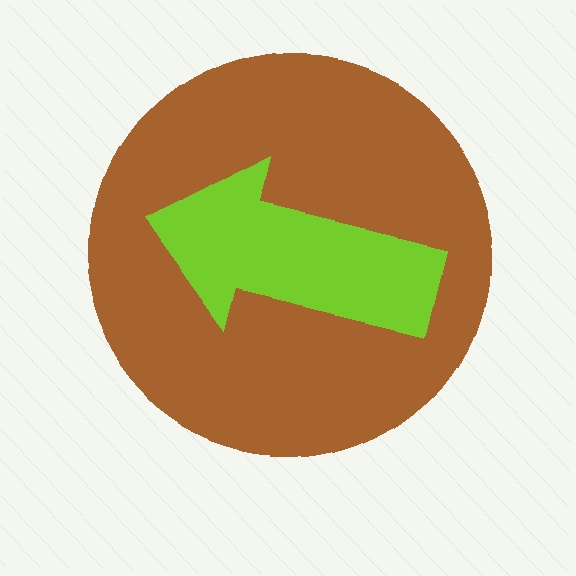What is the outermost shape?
The brown circle.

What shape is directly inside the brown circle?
The lime arrow.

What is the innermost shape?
The lime arrow.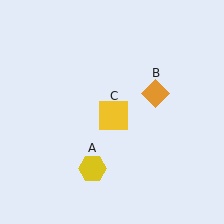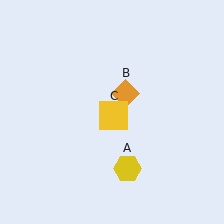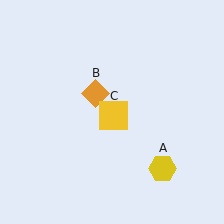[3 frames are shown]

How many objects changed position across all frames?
2 objects changed position: yellow hexagon (object A), orange diamond (object B).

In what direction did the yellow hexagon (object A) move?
The yellow hexagon (object A) moved right.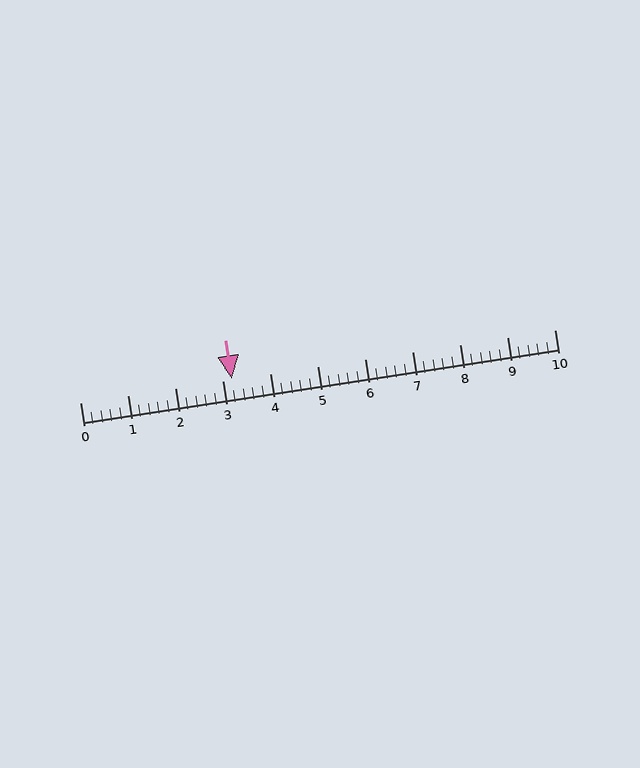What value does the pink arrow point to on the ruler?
The pink arrow points to approximately 3.2.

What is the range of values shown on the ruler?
The ruler shows values from 0 to 10.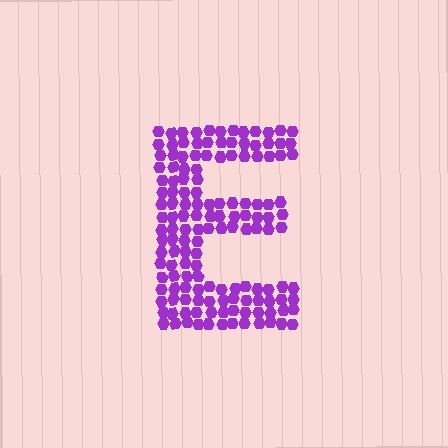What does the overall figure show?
The overall figure shows the letter E.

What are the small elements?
The small elements are hexagons.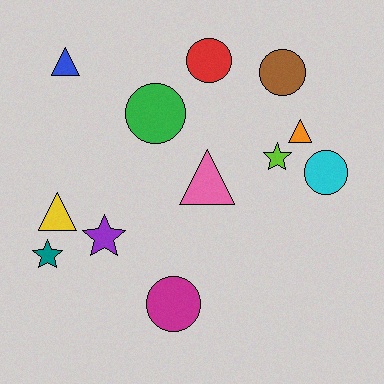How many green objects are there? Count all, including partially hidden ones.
There is 1 green object.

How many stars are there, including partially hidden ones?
There are 3 stars.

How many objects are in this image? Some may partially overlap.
There are 12 objects.